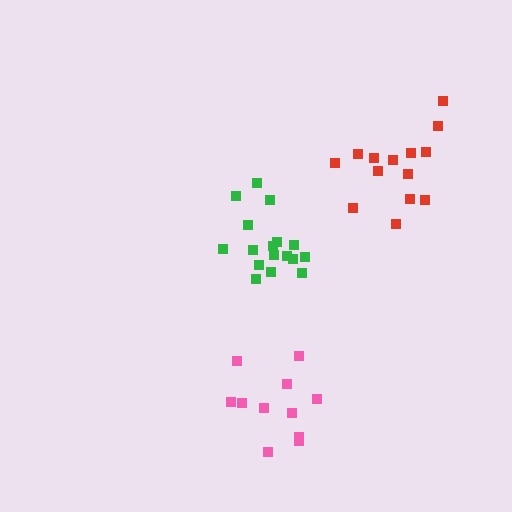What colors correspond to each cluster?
The clusters are colored: green, red, pink.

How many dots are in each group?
Group 1: 17 dots, Group 2: 14 dots, Group 3: 11 dots (42 total).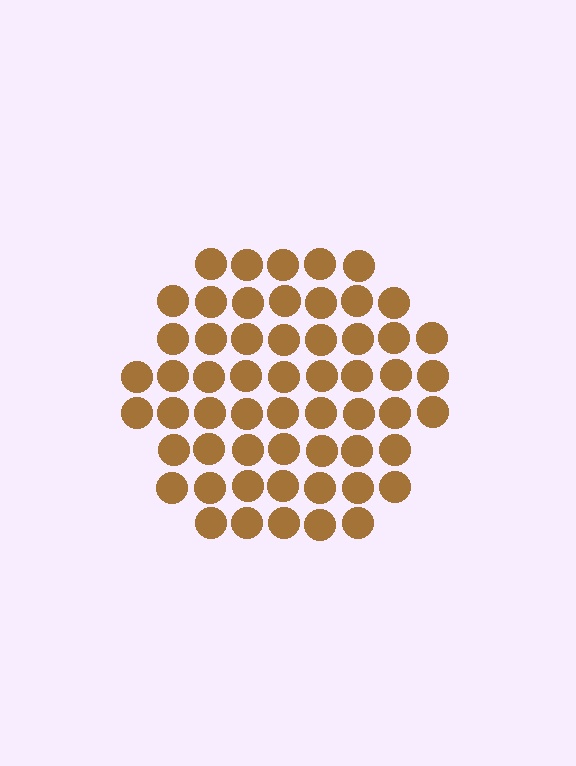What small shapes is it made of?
It is made of small circles.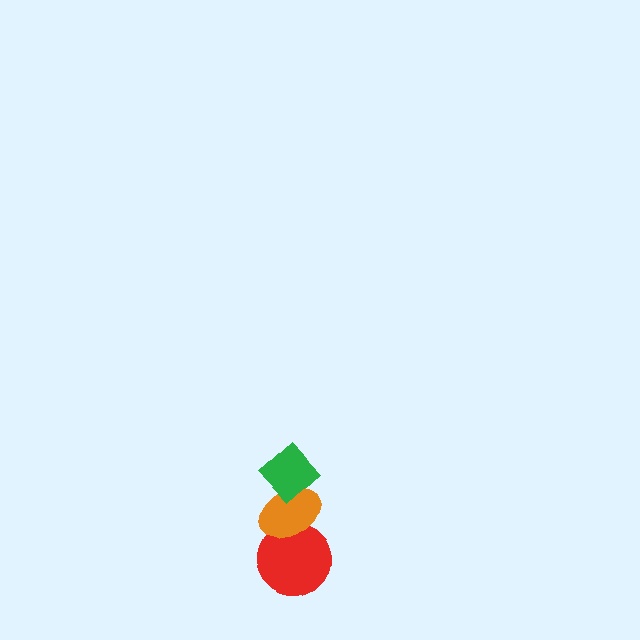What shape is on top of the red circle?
The orange ellipse is on top of the red circle.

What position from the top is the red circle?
The red circle is 3rd from the top.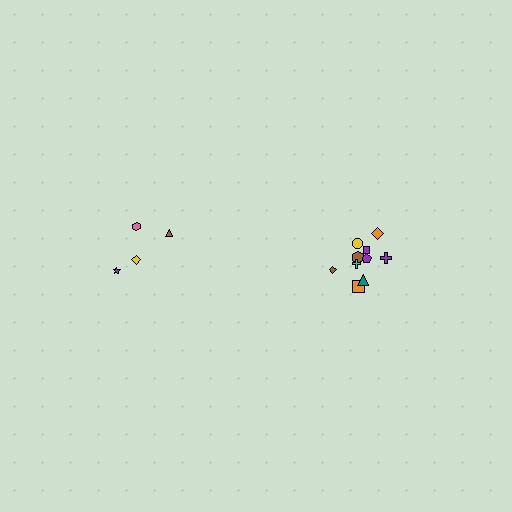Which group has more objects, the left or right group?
The right group.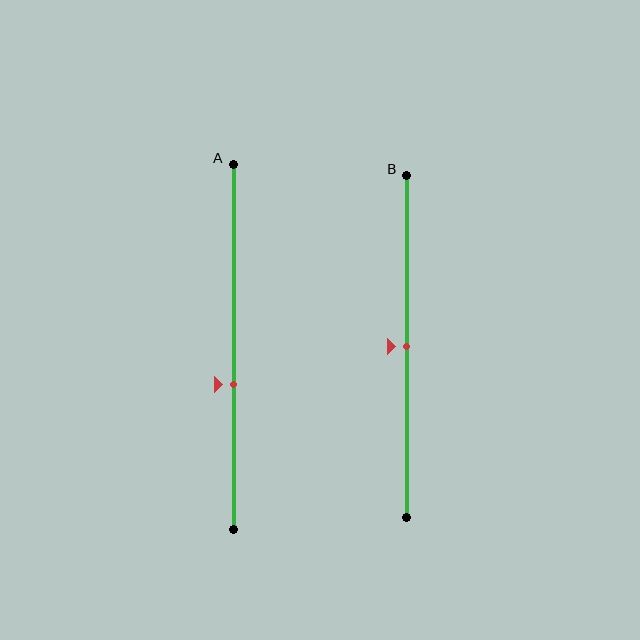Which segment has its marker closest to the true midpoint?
Segment B has its marker closest to the true midpoint.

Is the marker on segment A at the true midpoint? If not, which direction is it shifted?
No, the marker on segment A is shifted downward by about 10% of the segment length.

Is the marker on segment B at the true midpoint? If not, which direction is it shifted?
Yes, the marker on segment B is at the true midpoint.